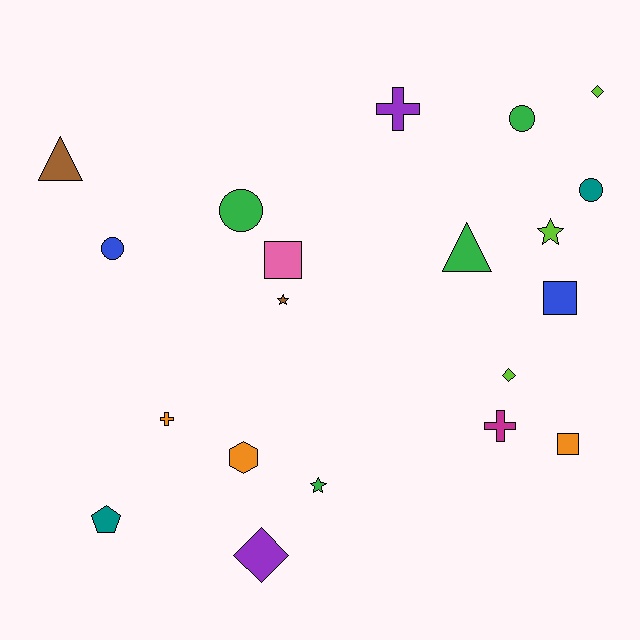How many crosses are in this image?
There are 3 crosses.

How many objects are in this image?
There are 20 objects.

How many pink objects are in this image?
There is 1 pink object.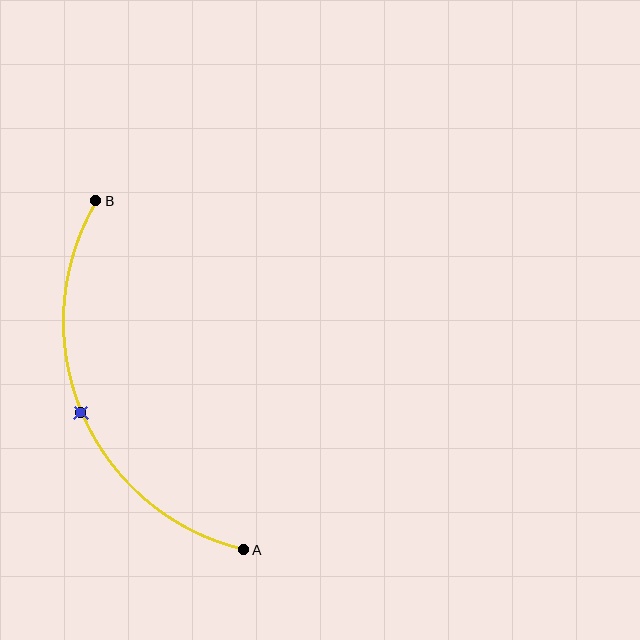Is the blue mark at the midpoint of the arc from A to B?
Yes. The blue mark lies on the arc at equal arc-length from both A and B — it is the arc midpoint.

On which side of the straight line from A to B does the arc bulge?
The arc bulges to the left of the straight line connecting A and B.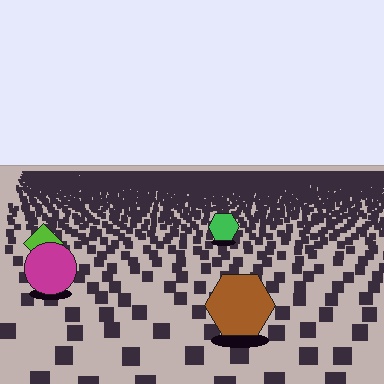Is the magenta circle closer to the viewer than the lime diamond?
Yes. The magenta circle is closer — you can tell from the texture gradient: the ground texture is coarser near it.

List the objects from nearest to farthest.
From nearest to farthest: the brown hexagon, the magenta circle, the lime diamond, the green hexagon.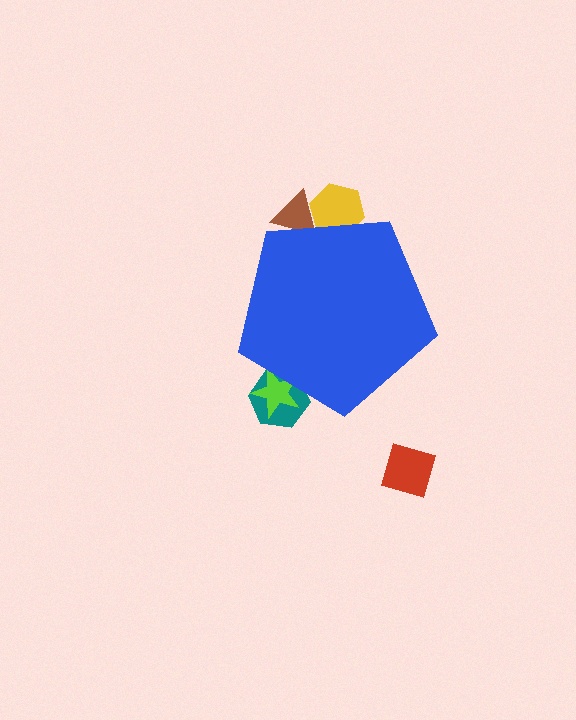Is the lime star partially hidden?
Yes, the lime star is partially hidden behind the blue pentagon.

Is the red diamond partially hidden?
No, the red diamond is fully visible.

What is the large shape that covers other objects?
A blue pentagon.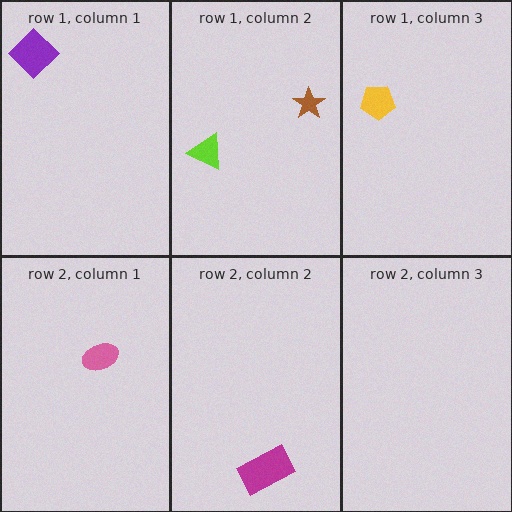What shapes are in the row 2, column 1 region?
The pink ellipse.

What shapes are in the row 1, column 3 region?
The yellow pentagon.